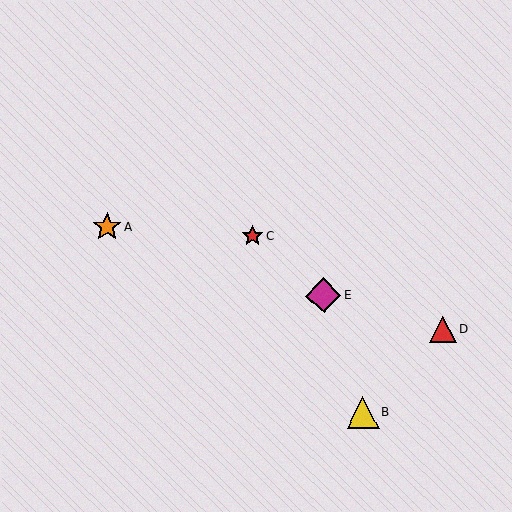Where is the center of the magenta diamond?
The center of the magenta diamond is at (324, 296).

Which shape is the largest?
The magenta diamond (labeled E) is the largest.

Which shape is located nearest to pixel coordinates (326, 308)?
The magenta diamond (labeled E) at (324, 296) is nearest to that location.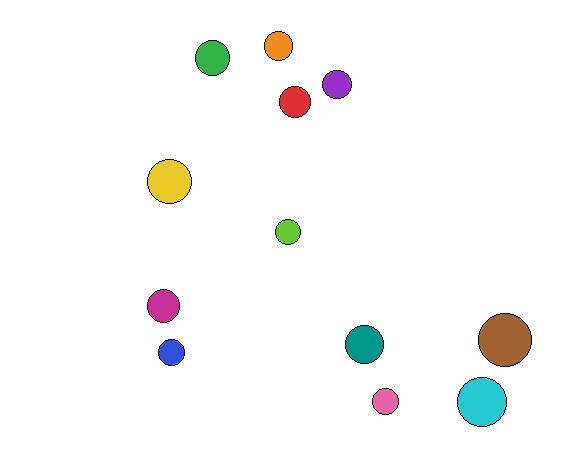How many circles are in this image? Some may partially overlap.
There are 12 circles.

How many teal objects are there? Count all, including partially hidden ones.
There is 1 teal object.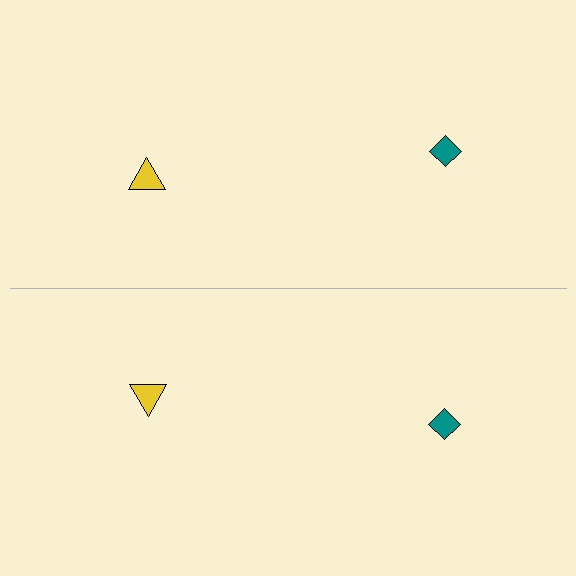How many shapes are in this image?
There are 4 shapes in this image.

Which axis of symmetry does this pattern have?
The pattern has a horizontal axis of symmetry running through the center of the image.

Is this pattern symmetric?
Yes, this pattern has bilateral (reflection) symmetry.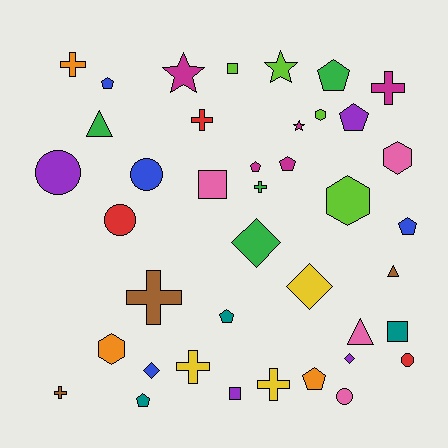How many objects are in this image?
There are 40 objects.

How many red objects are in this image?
There are 3 red objects.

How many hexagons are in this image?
There are 4 hexagons.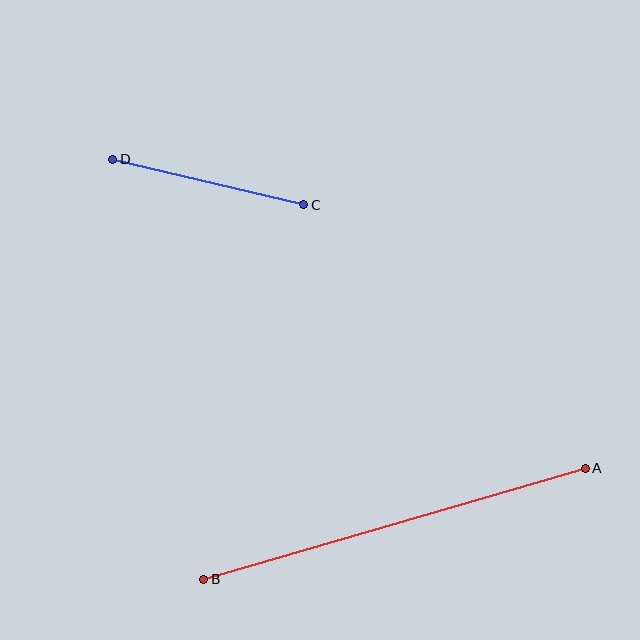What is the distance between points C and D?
The distance is approximately 197 pixels.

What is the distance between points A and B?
The distance is approximately 397 pixels.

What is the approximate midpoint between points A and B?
The midpoint is at approximately (394, 524) pixels.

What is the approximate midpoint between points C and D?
The midpoint is at approximately (208, 182) pixels.